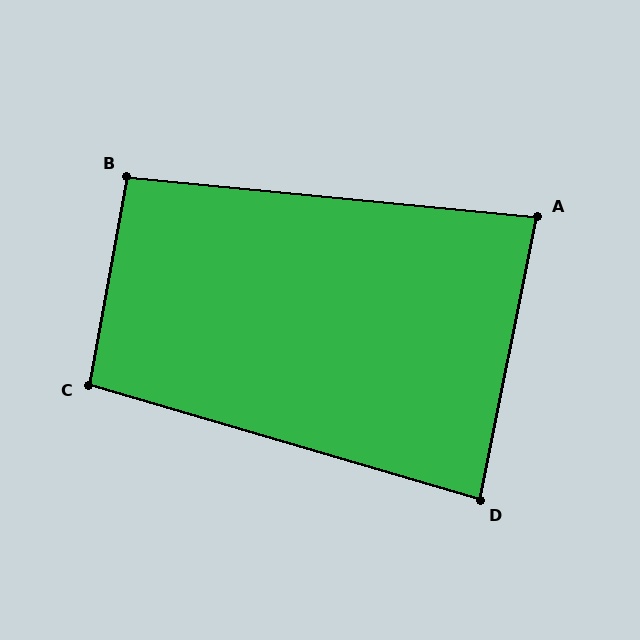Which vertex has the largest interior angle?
C, at approximately 96 degrees.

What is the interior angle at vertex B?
Approximately 95 degrees (approximately right).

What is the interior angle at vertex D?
Approximately 85 degrees (approximately right).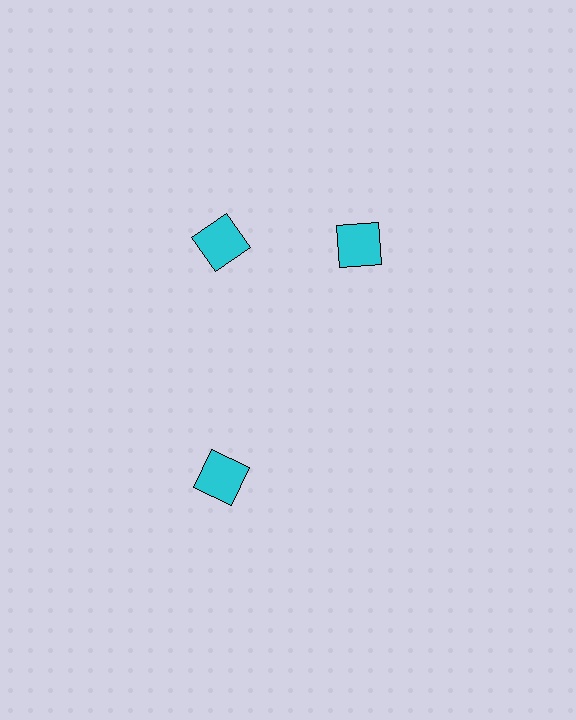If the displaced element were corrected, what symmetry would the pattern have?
It would have 3-fold rotational symmetry — the pattern would map onto itself every 120 degrees.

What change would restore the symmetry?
The symmetry would be restored by rotating it back into even spacing with its neighbors so that all 3 squares sit at equal angles and equal distance from the center.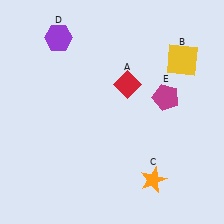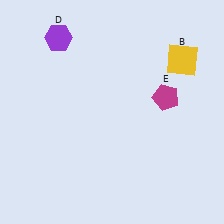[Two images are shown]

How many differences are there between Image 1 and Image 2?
There are 2 differences between the two images.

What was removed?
The red diamond (A), the orange star (C) were removed in Image 2.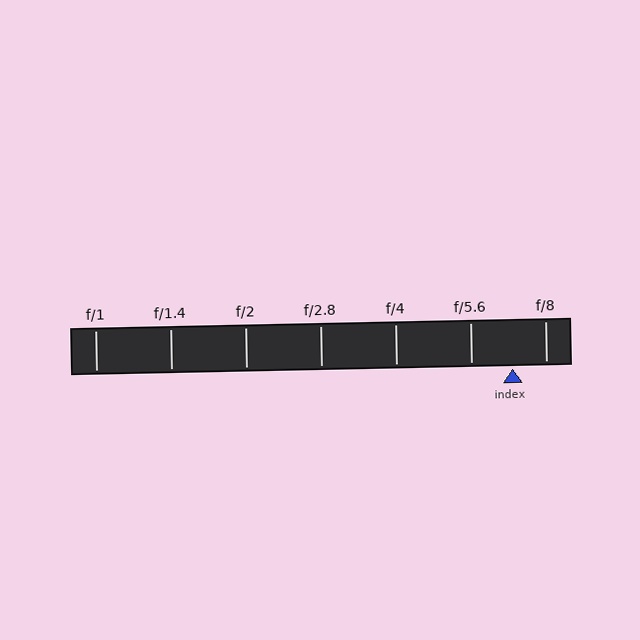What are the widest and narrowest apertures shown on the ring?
The widest aperture shown is f/1 and the narrowest is f/8.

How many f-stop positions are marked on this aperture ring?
There are 7 f-stop positions marked.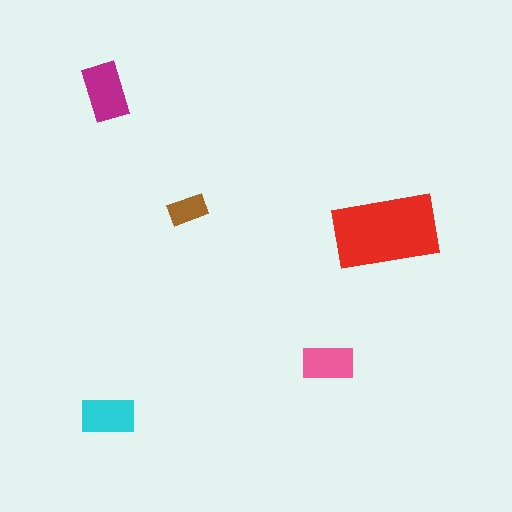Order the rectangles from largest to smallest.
the red one, the magenta one, the cyan one, the pink one, the brown one.